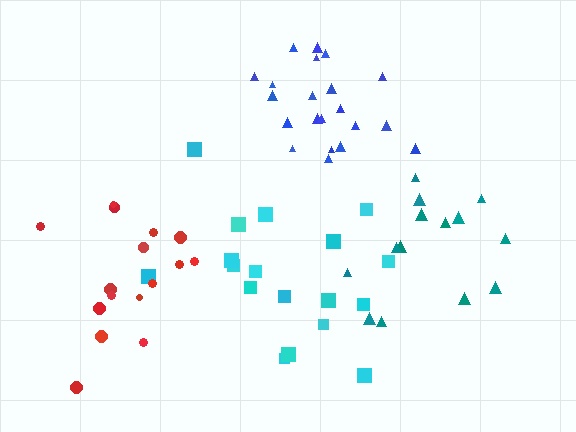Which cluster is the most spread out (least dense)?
Teal.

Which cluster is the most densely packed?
Blue.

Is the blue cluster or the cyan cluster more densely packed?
Blue.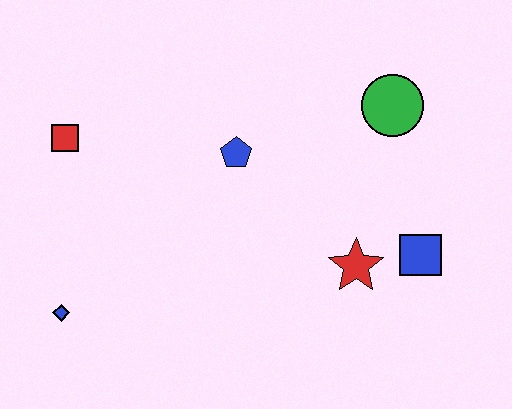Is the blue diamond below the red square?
Yes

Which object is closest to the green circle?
The blue square is closest to the green circle.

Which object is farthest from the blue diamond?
The green circle is farthest from the blue diamond.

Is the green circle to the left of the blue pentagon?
No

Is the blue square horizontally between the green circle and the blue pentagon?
No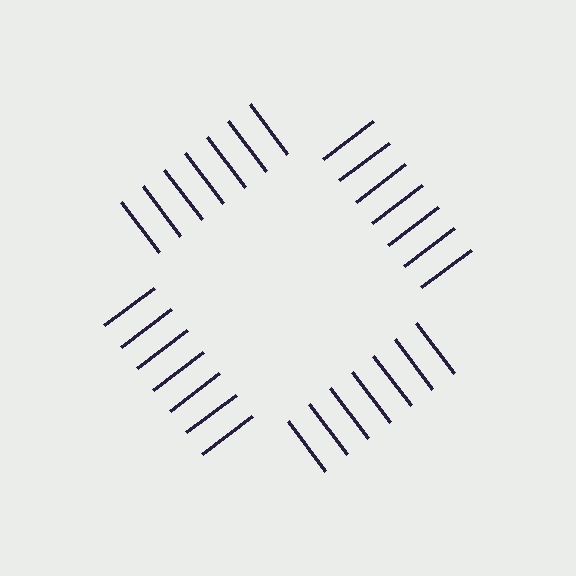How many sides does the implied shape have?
4 sides — the line-ends trace a square.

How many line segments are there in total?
28 — 7 along each of the 4 edges.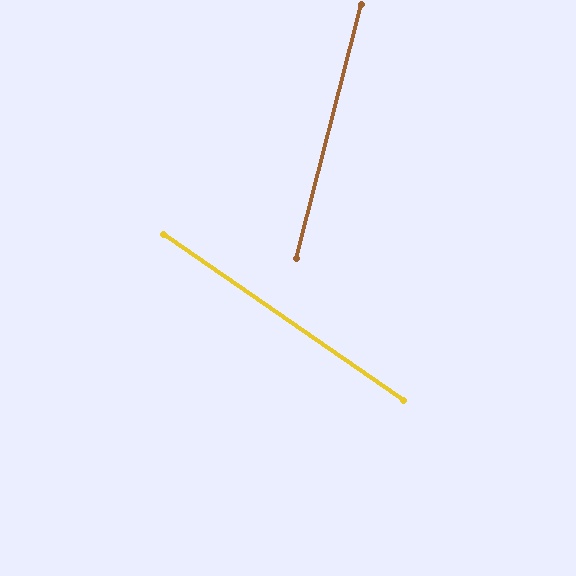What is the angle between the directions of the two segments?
Approximately 70 degrees.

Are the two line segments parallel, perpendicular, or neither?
Neither parallel nor perpendicular — they differ by about 70°.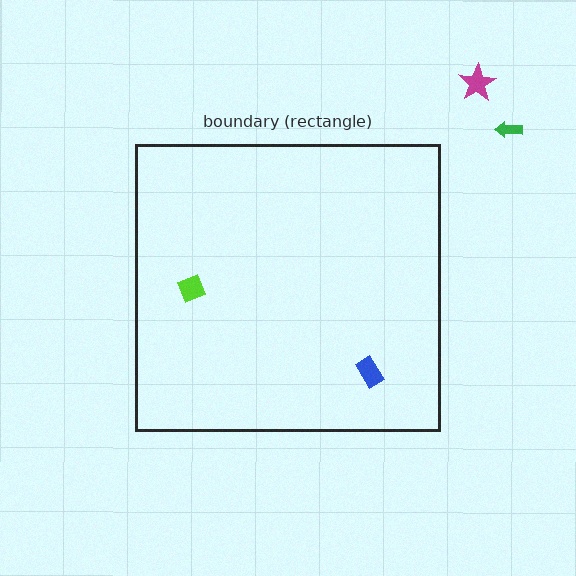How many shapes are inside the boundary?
2 inside, 2 outside.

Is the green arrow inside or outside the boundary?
Outside.